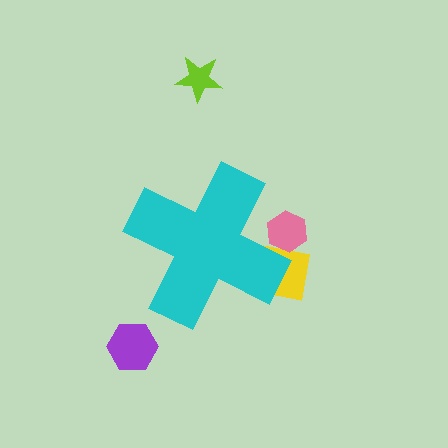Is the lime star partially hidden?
No, the lime star is fully visible.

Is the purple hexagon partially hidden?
No, the purple hexagon is fully visible.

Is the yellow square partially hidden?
Yes, the yellow square is partially hidden behind the cyan cross.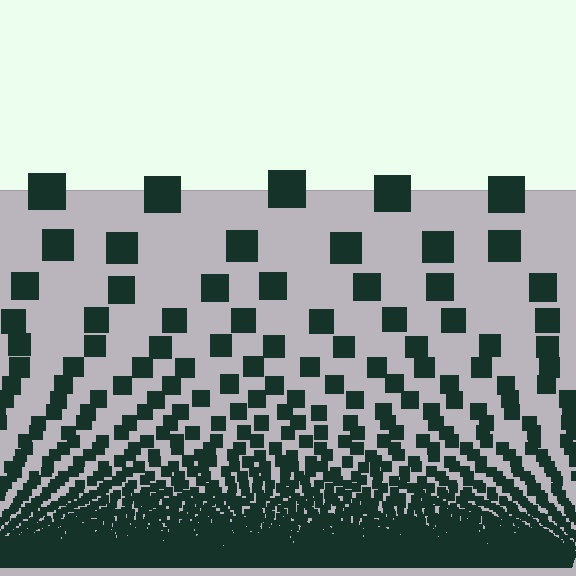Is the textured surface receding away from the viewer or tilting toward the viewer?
The surface appears to tilt toward the viewer. Texture elements get larger and sparser toward the top.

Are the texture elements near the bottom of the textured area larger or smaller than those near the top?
Smaller. The gradient is inverted — elements near the bottom are smaller and denser.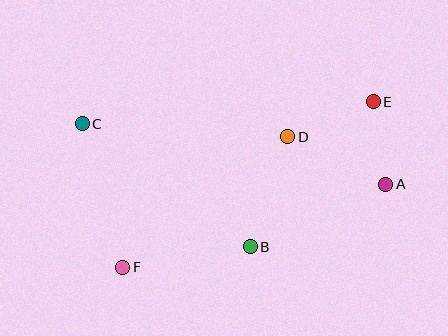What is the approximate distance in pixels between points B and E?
The distance between B and E is approximately 190 pixels.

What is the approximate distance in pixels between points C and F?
The distance between C and F is approximately 149 pixels.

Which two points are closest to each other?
Points A and E are closest to each other.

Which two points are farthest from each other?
Points A and C are farthest from each other.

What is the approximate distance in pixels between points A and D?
The distance between A and D is approximately 109 pixels.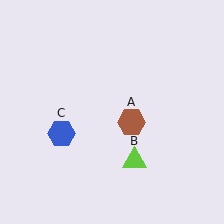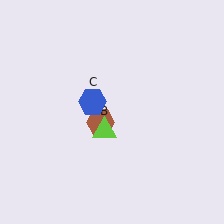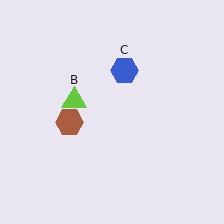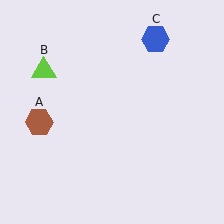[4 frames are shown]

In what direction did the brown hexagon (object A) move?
The brown hexagon (object A) moved left.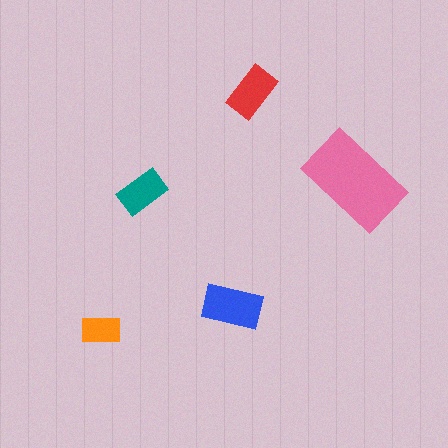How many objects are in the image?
There are 5 objects in the image.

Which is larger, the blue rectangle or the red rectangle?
The blue one.